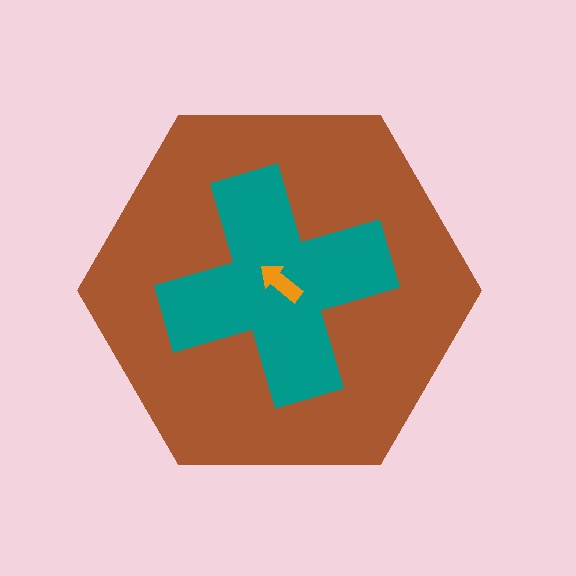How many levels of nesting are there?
3.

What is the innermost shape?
The orange arrow.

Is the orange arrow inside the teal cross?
Yes.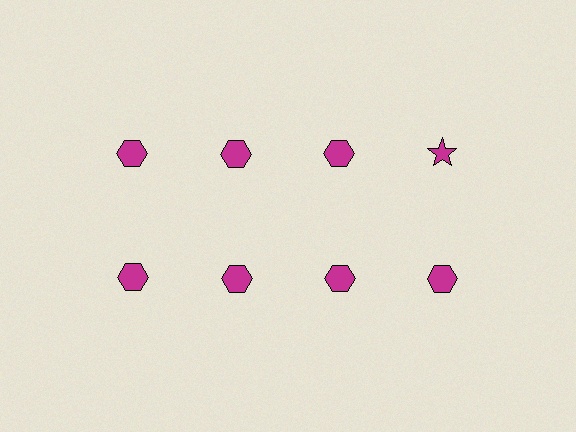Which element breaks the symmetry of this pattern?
The magenta star in the top row, second from right column breaks the symmetry. All other shapes are magenta hexagons.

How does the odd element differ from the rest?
It has a different shape: star instead of hexagon.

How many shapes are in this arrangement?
There are 8 shapes arranged in a grid pattern.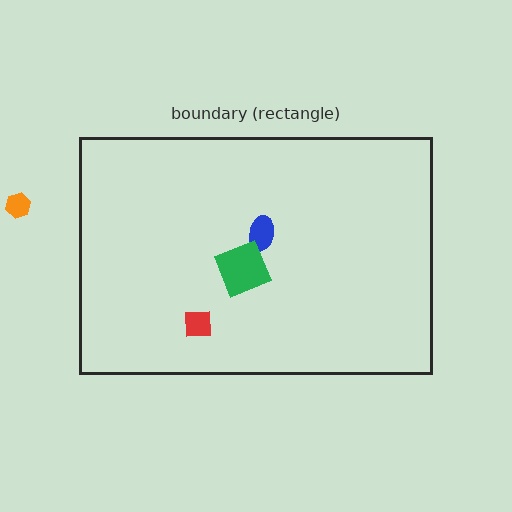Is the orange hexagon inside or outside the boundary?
Outside.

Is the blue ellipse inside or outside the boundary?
Inside.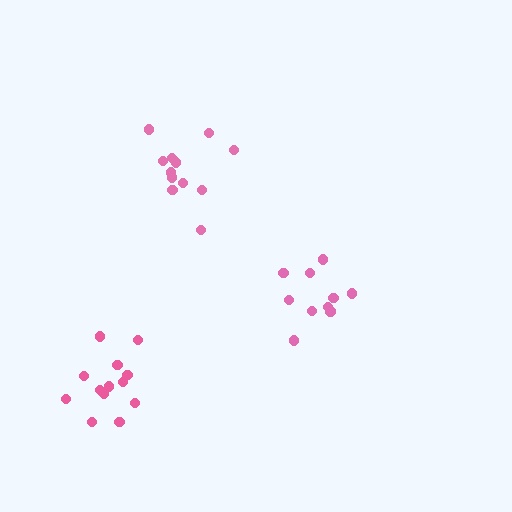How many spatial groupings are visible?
There are 3 spatial groupings.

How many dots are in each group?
Group 1: 10 dots, Group 2: 12 dots, Group 3: 13 dots (35 total).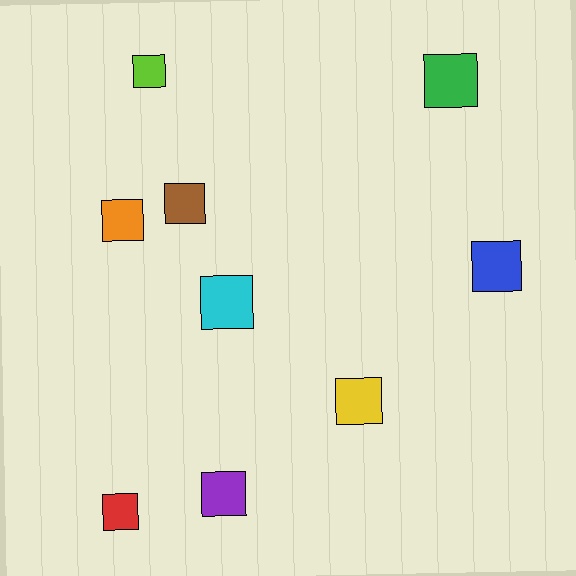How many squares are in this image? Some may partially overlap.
There are 9 squares.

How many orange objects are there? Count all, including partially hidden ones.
There is 1 orange object.